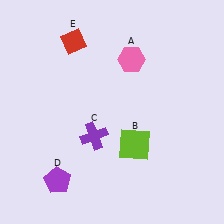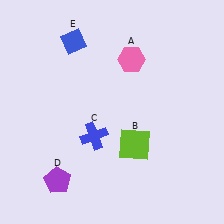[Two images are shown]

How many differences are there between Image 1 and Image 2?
There are 2 differences between the two images.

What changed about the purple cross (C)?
In Image 1, C is purple. In Image 2, it changed to blue.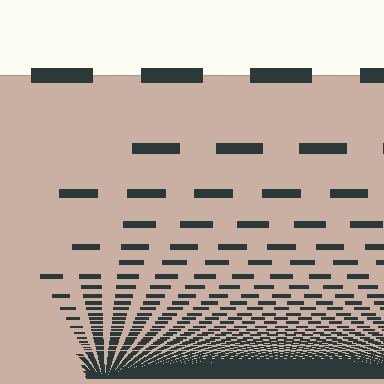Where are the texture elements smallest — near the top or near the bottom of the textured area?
Near the bottom.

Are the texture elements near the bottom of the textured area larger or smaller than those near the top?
Smaller. The gradient is inverted — elements near the bottom are smaller and denser.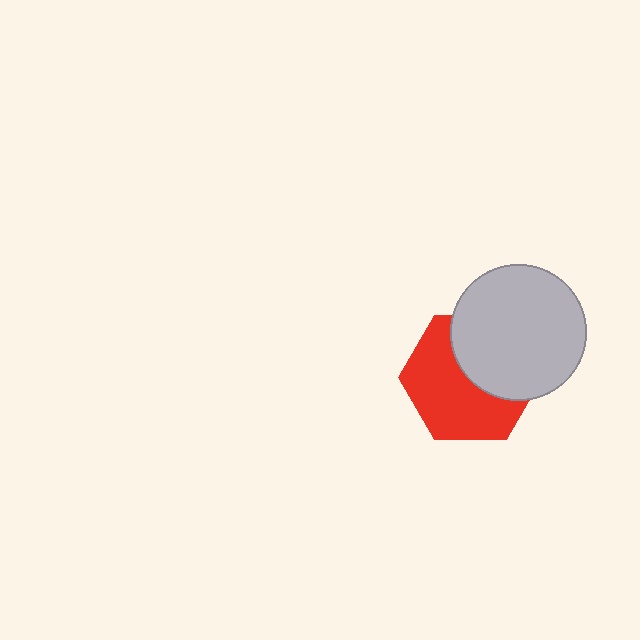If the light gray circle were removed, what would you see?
You would see the complete red hexagon.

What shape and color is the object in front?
The object in front is a light gray circle.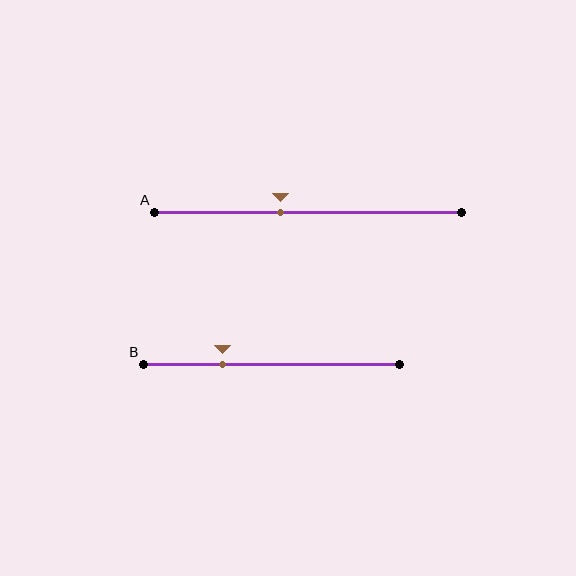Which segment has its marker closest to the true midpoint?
Segment A has its marker closest to the true midpoint.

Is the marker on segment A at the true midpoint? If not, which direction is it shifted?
No, the marker on segment A is shifted to the left by about 9% of the segment length.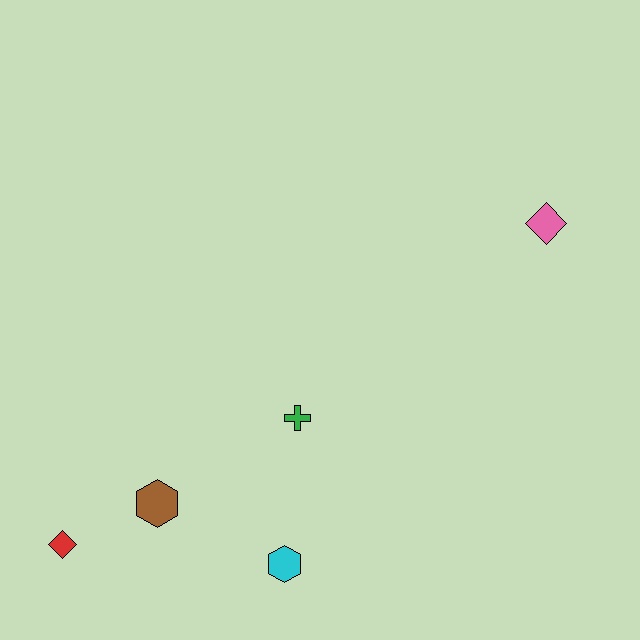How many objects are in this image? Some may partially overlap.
There are 5 objects.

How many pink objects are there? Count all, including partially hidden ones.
There is 1 pink object.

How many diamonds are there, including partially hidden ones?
There are 2 diamonds.